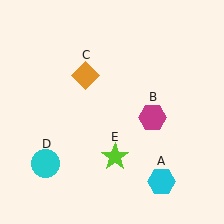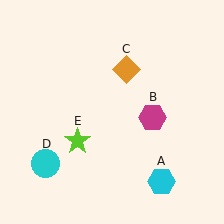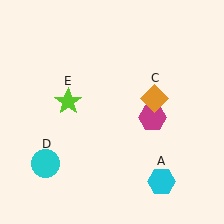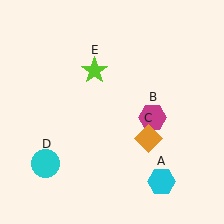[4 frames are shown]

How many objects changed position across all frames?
2 objects changed position: orange diamond (object C), lime star (object E).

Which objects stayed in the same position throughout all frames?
Cyan hexagon (object A) and magenta hexagon (object B) and cyan circle (object D) remained stationary.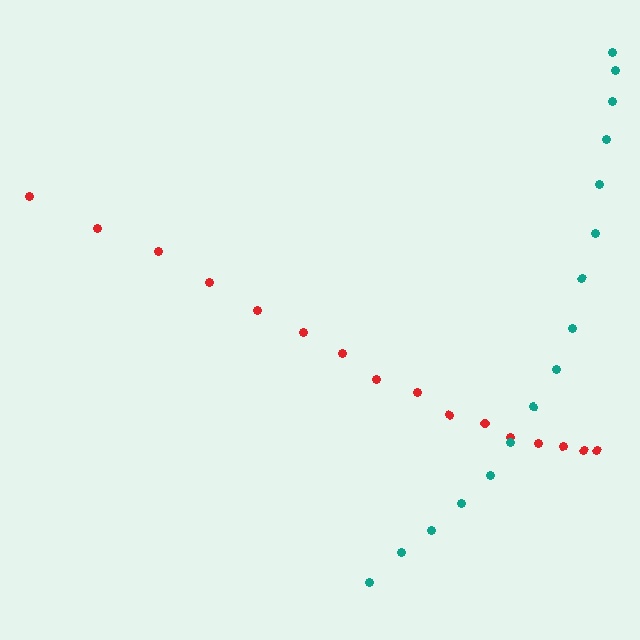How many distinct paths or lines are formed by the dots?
There are 2 distinct paths.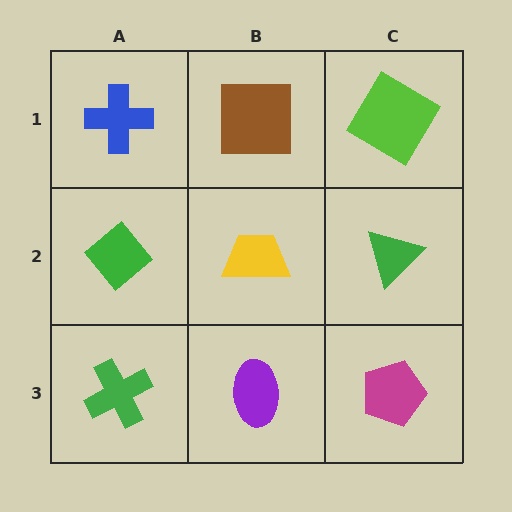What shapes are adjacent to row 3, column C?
A green triangle (row 2, column C), a purple ellipse (row 3, column B).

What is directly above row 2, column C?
A lime diamond.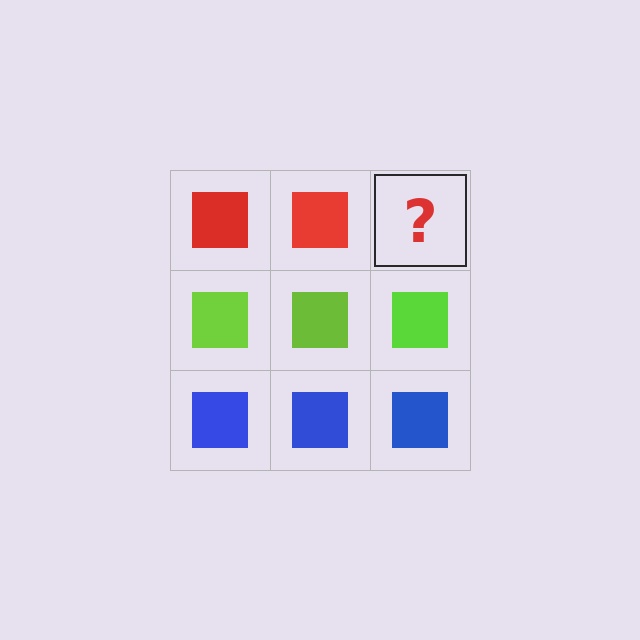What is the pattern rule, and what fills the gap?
The rule is that each row has a consistent color. The gap should be filled with a red square.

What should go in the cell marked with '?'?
The missing cell should contain a red square.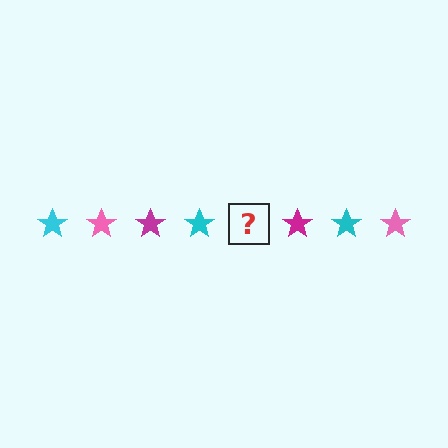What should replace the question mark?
The question mark should be replaced with a pink star.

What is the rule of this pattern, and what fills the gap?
The rule is that the pattern cycles through cyan, pink, magenta stars. The gap should be filled with a pink star.